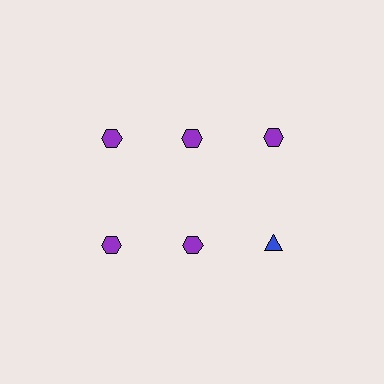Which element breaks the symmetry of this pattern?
The blue triangle in the second row, center column breaks the symmetry. All other shapes are purple hexagons.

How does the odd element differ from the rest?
It differs in both color (blue instead of purple) and shape (triangle instead of hexagon).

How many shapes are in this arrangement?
There are 6 shapes arranged in a grid pattern.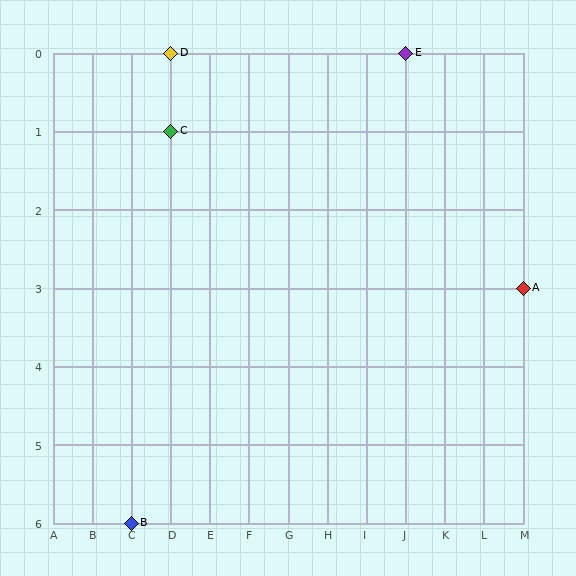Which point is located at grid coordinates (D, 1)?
Point C is at (D, 1).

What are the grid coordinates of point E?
Point E is at grid coordinates (J, 0).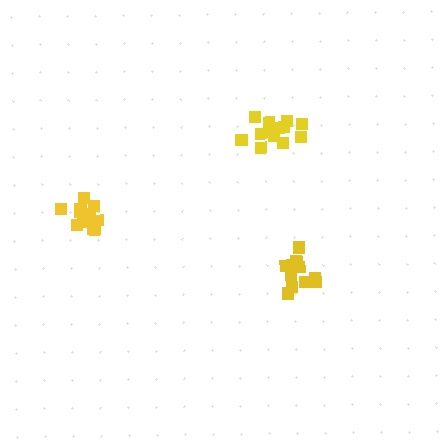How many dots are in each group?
Group 1: 13 dots, Group 2: 13 dots, Group 3: 13 dots (39 total).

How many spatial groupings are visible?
There are 3 spatial groupings.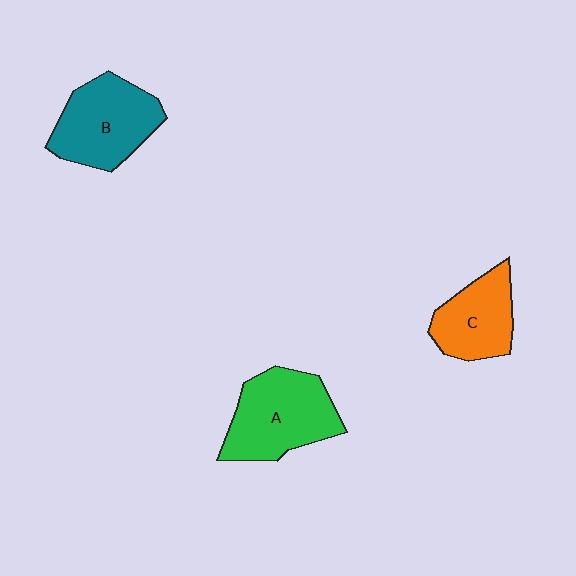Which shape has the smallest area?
Shape C (orange).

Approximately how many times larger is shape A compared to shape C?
Approximately 1.4 times.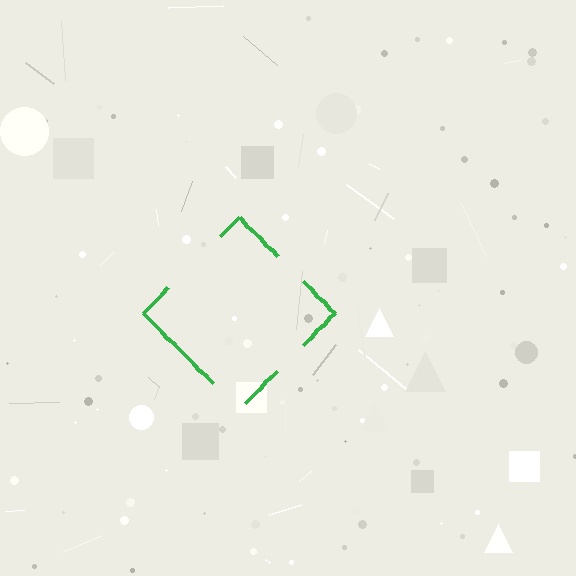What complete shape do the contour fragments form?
The contour fragments form a diamond.